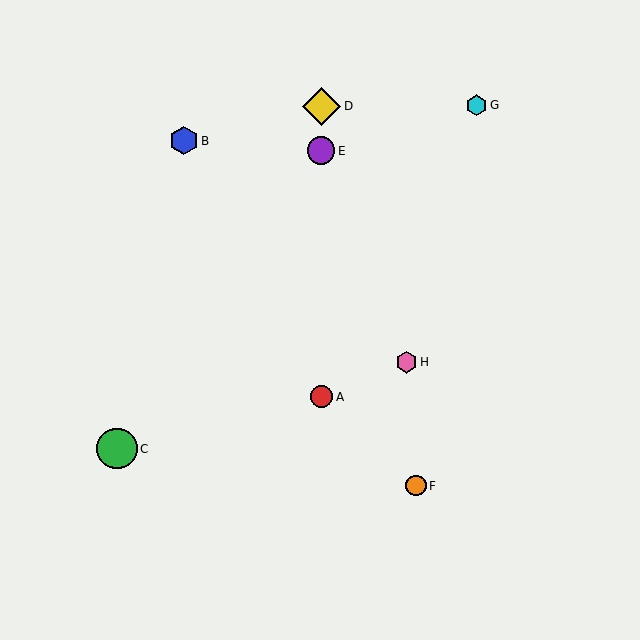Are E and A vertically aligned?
Yes, both are at x≈321.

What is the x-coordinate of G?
Object G is at x≈477.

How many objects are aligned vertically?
3 objects (A, D, E) are aligned vertically.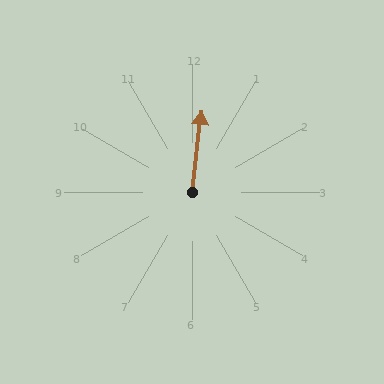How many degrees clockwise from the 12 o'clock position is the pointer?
Approximately 7 degrees.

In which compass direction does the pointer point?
North.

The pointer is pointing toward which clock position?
Roughly 12 o'clock.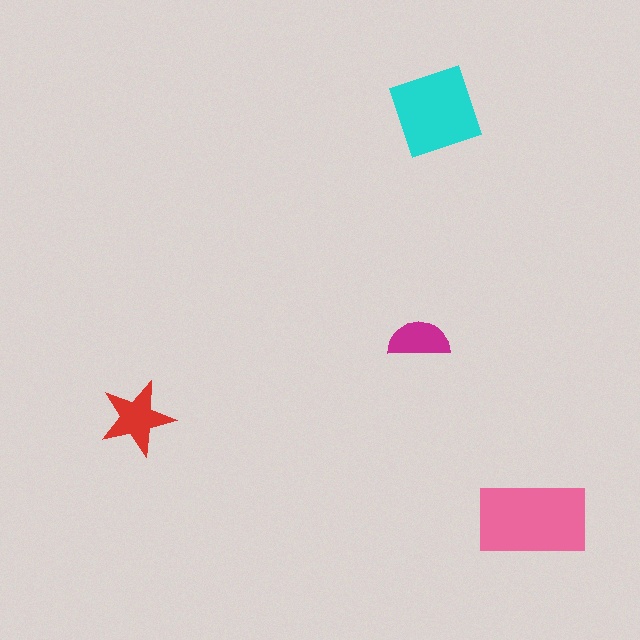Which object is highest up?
The cyan square is topmost.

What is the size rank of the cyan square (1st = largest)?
2nd.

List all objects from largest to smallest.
The pink rectangle, the cyan square, the red star, the magenta semicircle.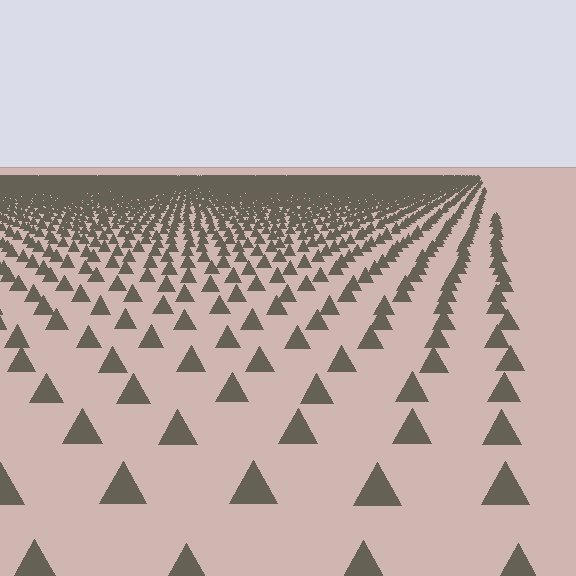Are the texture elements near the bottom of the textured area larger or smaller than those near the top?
Larger. Near the bottom, elements are closer to the viewer and appear at a bigger on-screen size.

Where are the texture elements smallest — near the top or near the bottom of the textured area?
Near the top.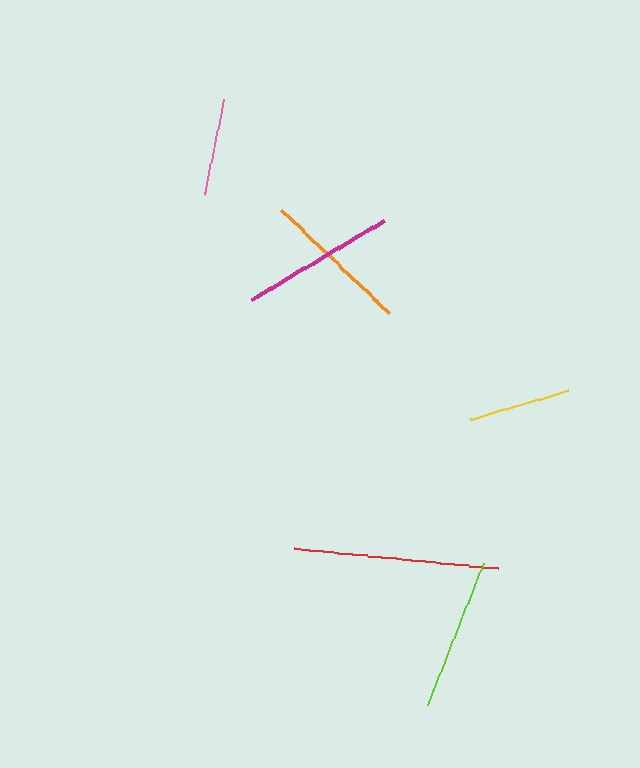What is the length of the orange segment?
The orange segment is approximately 149 pixels long.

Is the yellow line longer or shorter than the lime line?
The lime line is longer than the yellow line.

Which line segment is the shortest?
The pink line is the shortest at approximately 98 pixels.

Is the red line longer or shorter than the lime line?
The red line is longer than the lime line.